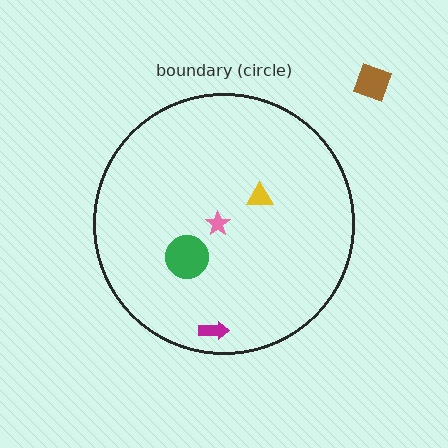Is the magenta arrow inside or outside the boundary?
Inside.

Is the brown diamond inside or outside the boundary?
Outside.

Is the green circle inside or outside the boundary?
Inside.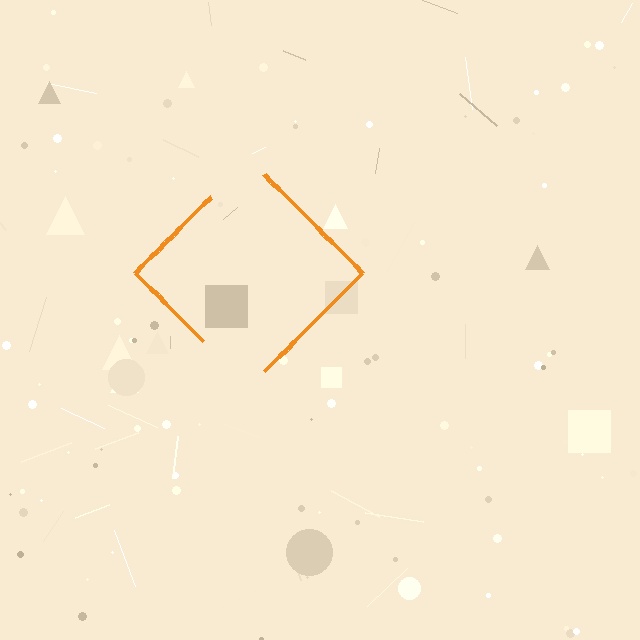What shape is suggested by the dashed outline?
The dashed outline suggests a diamond.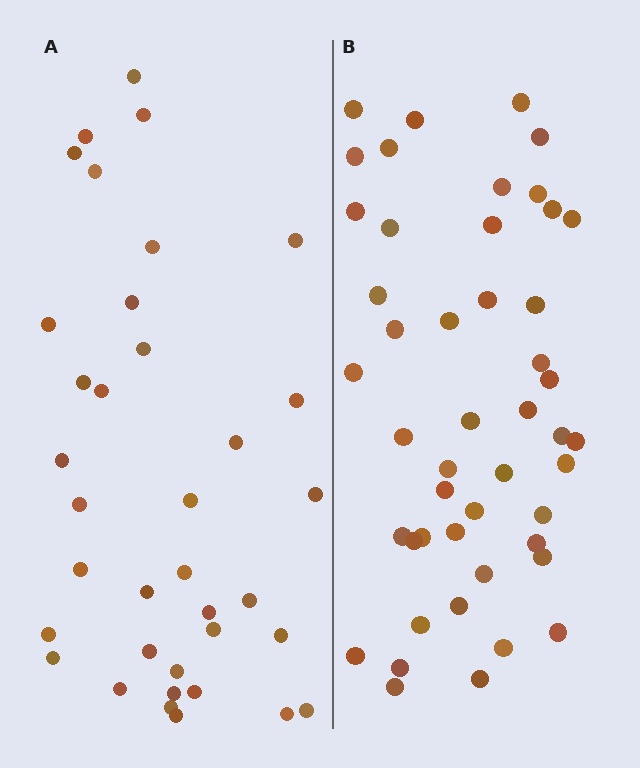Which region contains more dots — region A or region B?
Region B (the right region) has more dots.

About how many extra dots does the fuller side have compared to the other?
Region B has roughly 12 or so more dots than region A.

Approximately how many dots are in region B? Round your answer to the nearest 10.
About 50 dots. (The exact count is 47, which rounds to 50.)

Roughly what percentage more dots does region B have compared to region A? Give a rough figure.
About 30% more.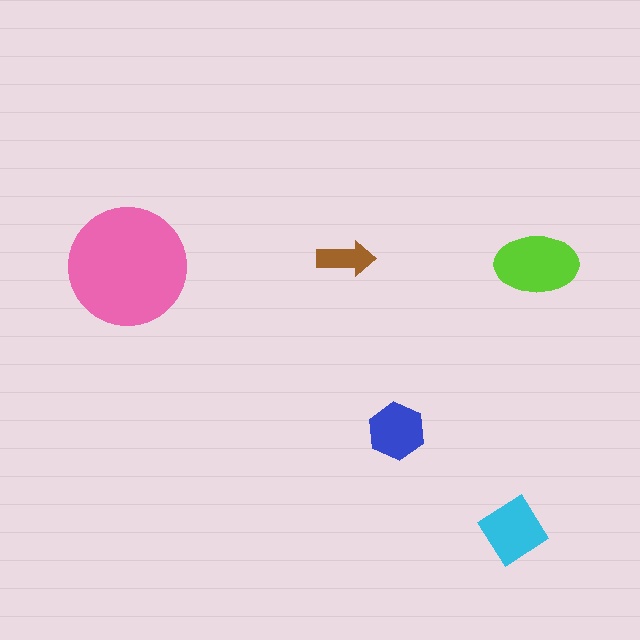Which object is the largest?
The pink circle.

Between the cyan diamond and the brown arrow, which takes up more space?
The cyan diamond.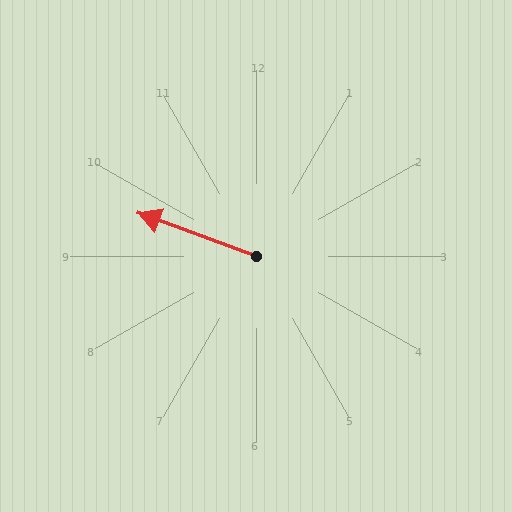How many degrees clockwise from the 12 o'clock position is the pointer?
Approximately 290 degrees.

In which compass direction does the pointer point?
West.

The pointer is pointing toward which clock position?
Roughly 10 o'clock.